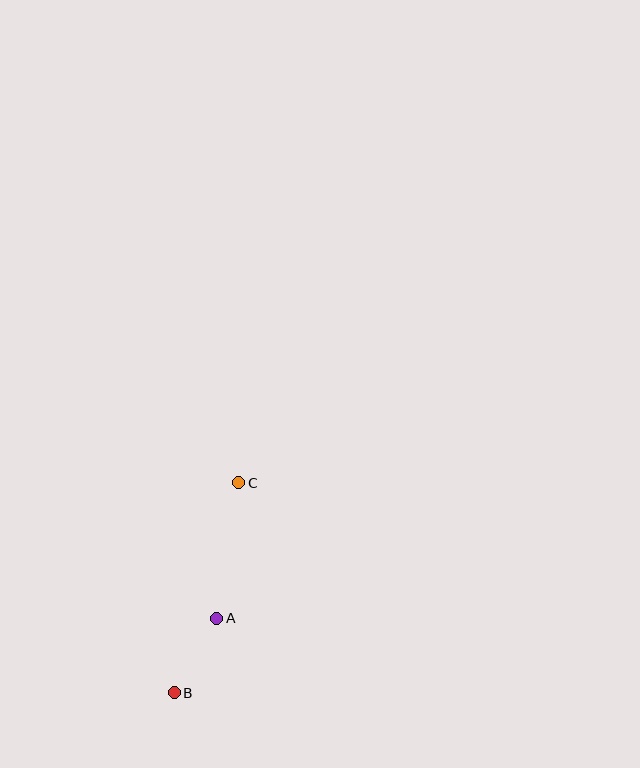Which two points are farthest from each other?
Points B and C are farthest from each other.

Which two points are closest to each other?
Points A and B are closest to each other.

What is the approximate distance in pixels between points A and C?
The distance between A and C is approximately 137 pixels.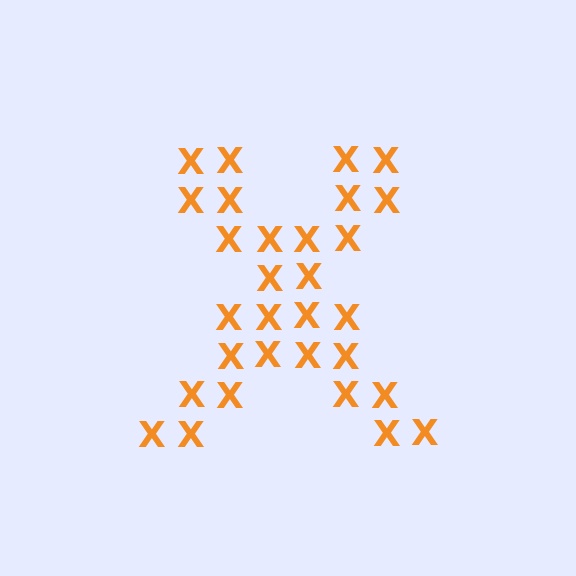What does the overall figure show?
The overall figure shows the letter X.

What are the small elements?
The small elements are letter X's.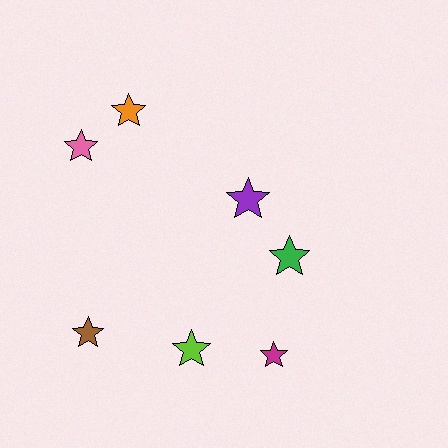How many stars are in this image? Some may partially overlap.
There are 7 stars.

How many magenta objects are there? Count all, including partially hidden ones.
There is 1 magenta object.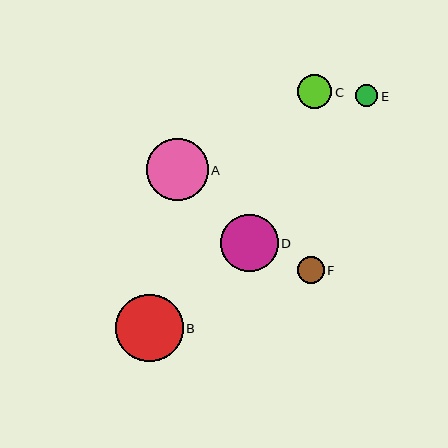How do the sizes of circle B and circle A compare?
Circle B and circle A are approximately the same size.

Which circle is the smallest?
Circle E is the smallest with a size of approximately 22 pixels.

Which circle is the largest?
Circle B is the largest with a size of approximately 67 pixels.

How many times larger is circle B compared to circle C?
Circle B is approximately 2.0 times the size of circle C.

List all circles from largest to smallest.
From largest to smallest: B, A, D, C, F, E.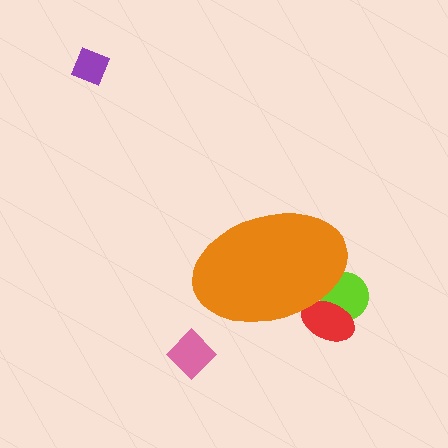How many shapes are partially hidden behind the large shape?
2 shapes are partially hidden.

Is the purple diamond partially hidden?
No, the purple diamond is fully visible.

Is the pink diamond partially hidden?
No, the pink diamond is fully visible.